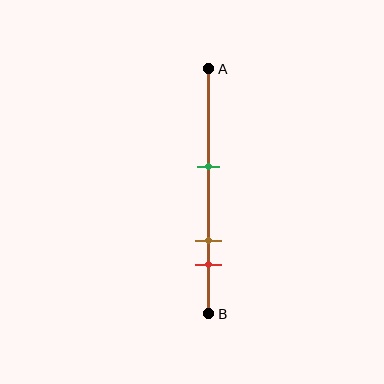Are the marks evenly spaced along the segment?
No, the marks are not evenly spaced.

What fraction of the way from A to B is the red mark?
The red mark is approximately 80% (0.8) of the way from A to B.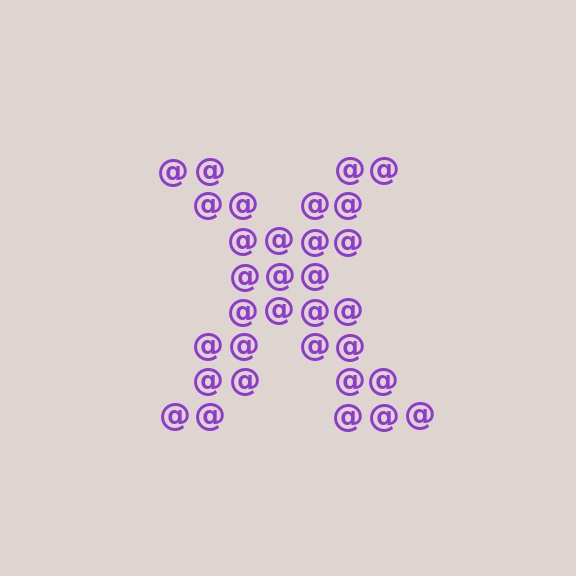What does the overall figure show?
The overall figure shows the letter X.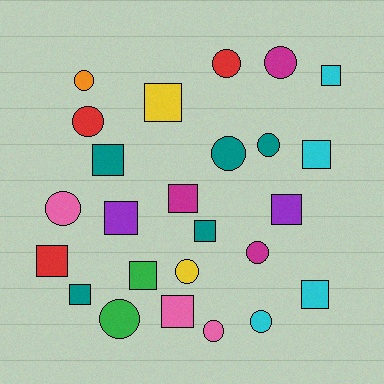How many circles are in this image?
There are 12 circles.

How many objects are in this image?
There are 25 objects.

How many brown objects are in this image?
There are no brown objects.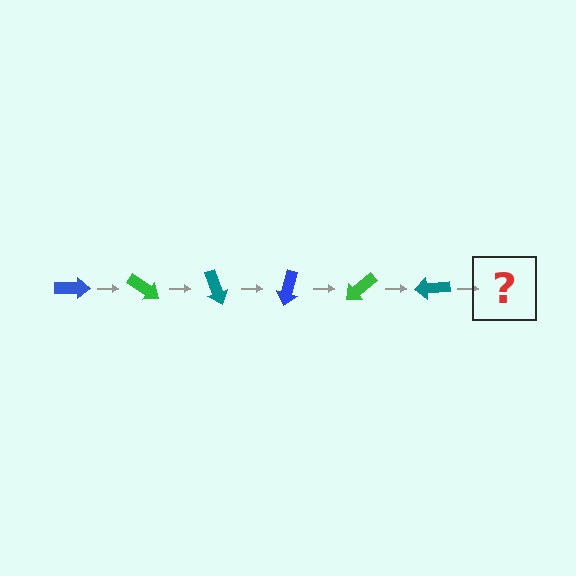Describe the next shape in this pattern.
It should be a blue arrow, rotated 210 degrees from the start.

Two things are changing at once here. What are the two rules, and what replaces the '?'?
The two rules are that it rotates 35 degrees each step and the color cycles through blue, green, and teal. The '?' should be a blue arrow, rotated 210 degrees from the start.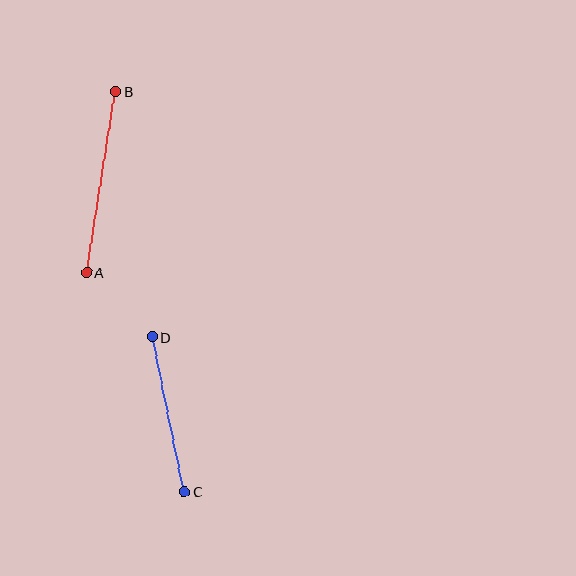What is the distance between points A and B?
The distance is approximately 184 pixels.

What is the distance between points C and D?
The distance is approximately 158 pixels.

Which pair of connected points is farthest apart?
Points A and B are farthest apart.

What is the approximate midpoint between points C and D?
The midpoint is at approximately (168, 414) pixels.